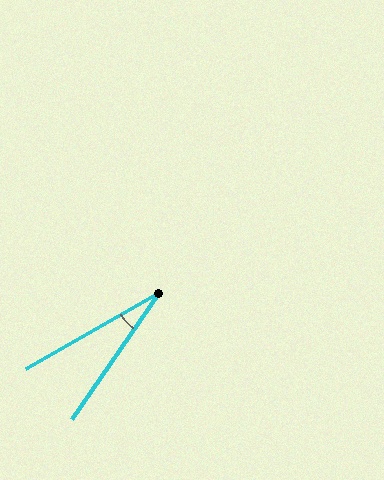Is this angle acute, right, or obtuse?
It is acute.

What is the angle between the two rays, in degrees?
Approximately 26 degrees.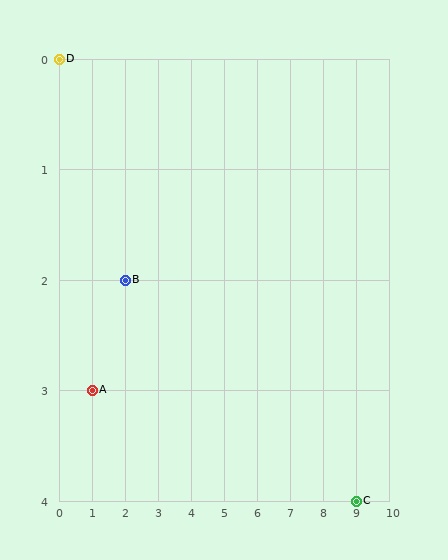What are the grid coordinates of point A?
Point A is at grid coordinates (1, 3).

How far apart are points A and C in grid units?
Points A and C are 8 columns and 1 row apart (about 8.1 grid units diagonally).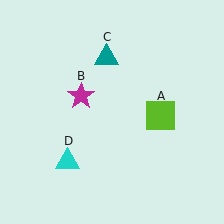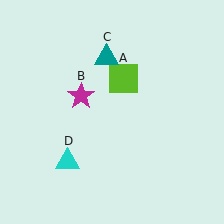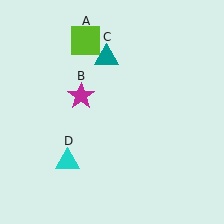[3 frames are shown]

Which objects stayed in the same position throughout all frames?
Magenta star (object B) and teal triangle (object C) and cyan triangle (object D) remained stationary.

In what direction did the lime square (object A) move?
The lime square (object A) moved up and to the left.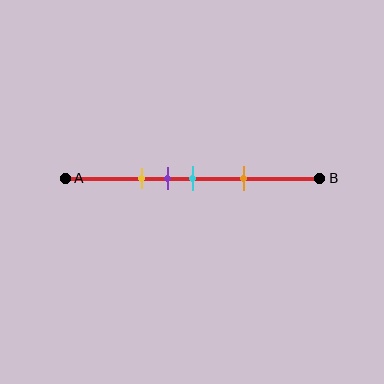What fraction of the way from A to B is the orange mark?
The orange mark is approximately 70% (0.7) of the way from A to B.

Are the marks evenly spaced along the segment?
No, the marks are not evenly spaced.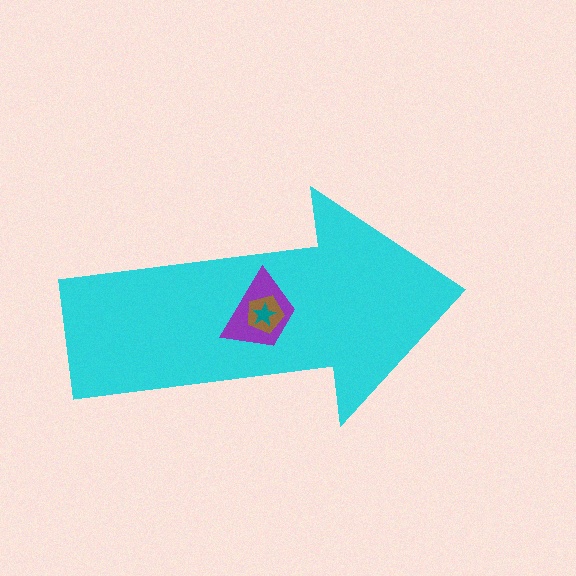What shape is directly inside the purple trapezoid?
The brown pentagon.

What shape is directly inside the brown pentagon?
The teal star.